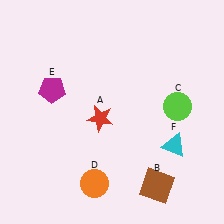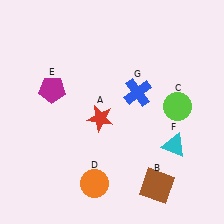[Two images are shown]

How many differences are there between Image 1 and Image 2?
There is 1 difference between the two images.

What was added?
A blue cross (G) was added in Image 2.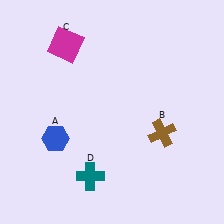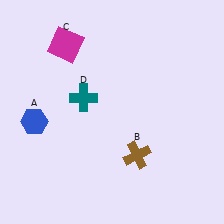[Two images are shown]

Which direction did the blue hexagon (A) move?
The blue hexagon (A) moved left.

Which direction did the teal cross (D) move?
The teal cross (D) moved up.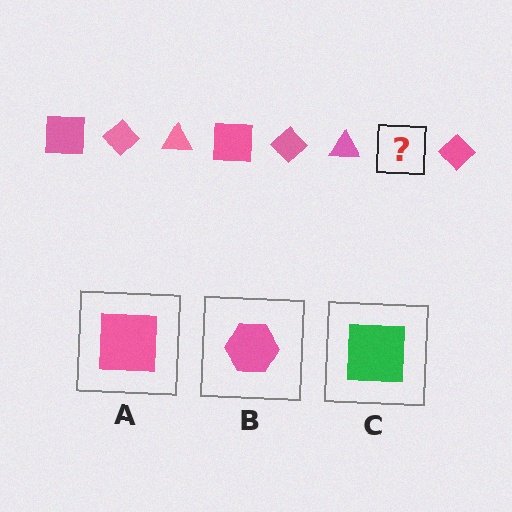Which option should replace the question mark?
Option A.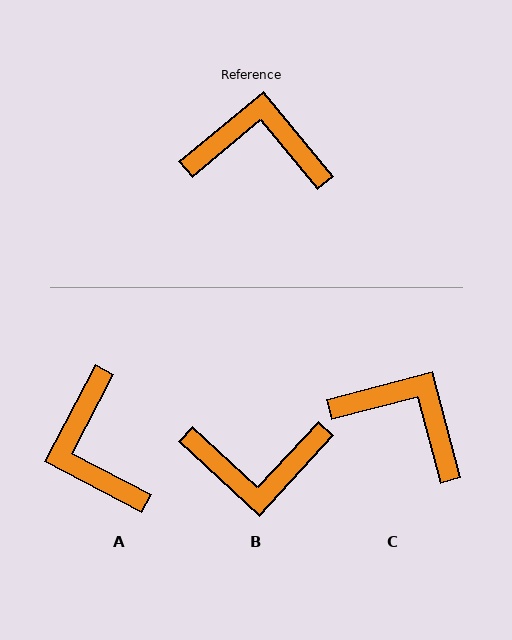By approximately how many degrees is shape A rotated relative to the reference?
Approximately 113 degrees counter-clockwise.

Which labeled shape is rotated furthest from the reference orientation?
B, about 172 degrees away.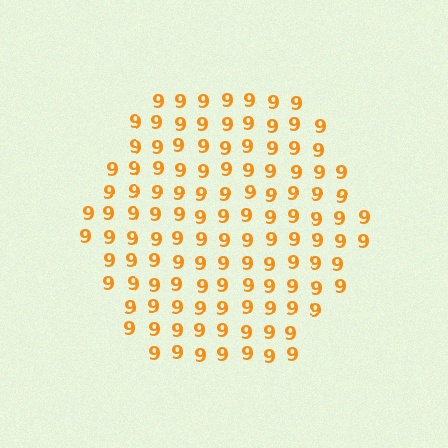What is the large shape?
The large shape is a hexagon.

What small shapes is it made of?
It is made of small digit 9's.